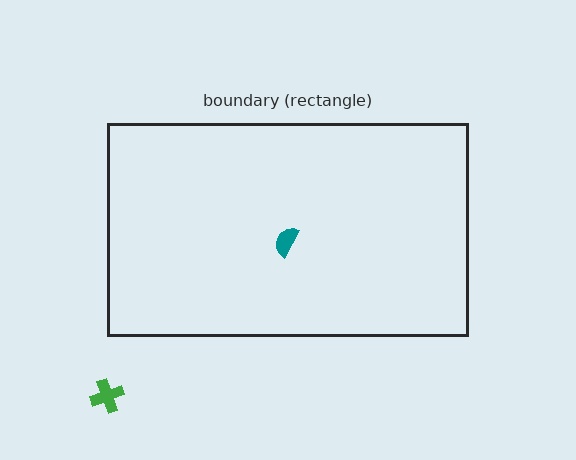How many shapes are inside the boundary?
1 inside, 1 outside.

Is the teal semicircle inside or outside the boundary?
Inside.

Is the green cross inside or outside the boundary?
Outside.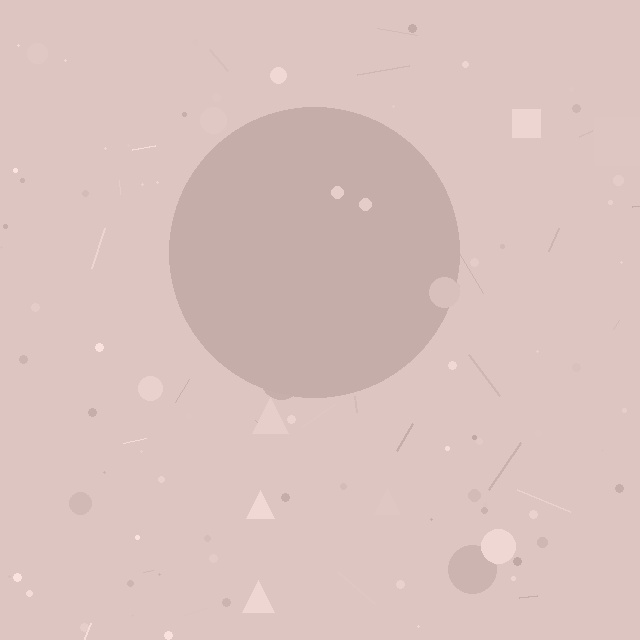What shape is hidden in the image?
A circle is hidden in the image.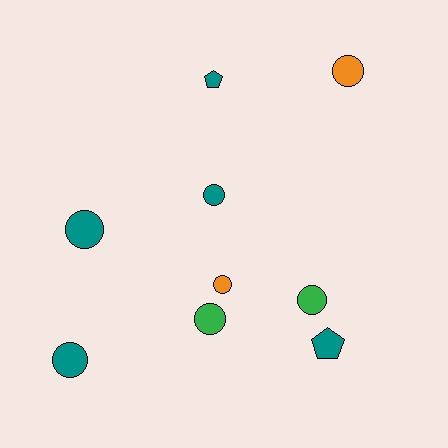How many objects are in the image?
There are 9 objects.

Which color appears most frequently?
Teal, with 5 objects.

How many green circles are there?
There are 2 green circles.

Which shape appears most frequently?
Circle, with 7 objects.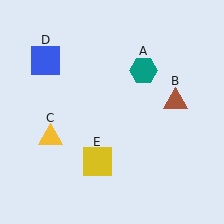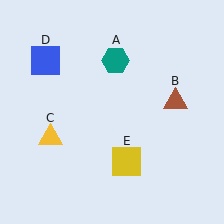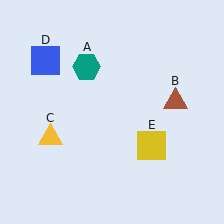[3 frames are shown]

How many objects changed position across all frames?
2 objects changed position: teal hexagon (object A), yellow square (object E).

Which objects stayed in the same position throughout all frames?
Brown triangle (object B) and yellow triangle (object C) and blue square (object D) remained stationary.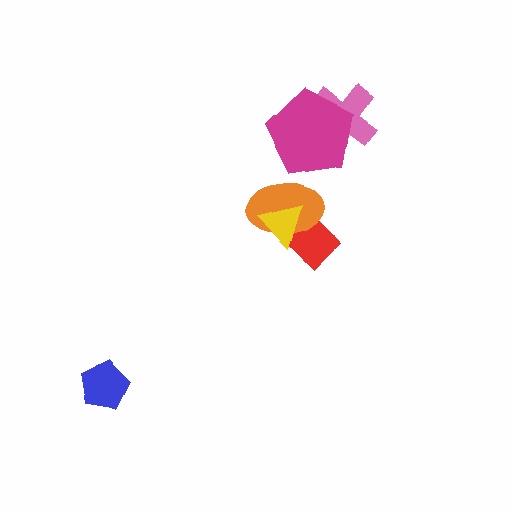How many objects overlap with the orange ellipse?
2 objects overlap with the orange ellipse.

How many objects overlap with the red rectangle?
2 objects overlap with the red rectangle.